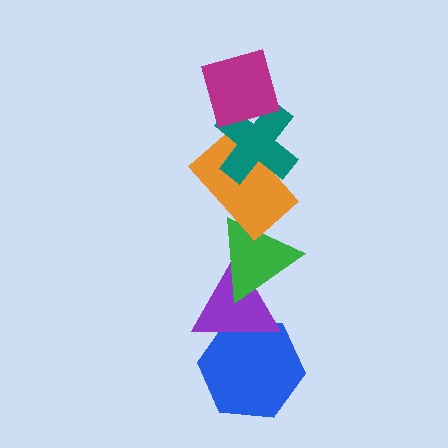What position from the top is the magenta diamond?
The magenta diamond is 1st from the top.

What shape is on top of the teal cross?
The magenta diamond is on top of the teal cross.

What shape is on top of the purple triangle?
The green triangle is on top of the purple triangle.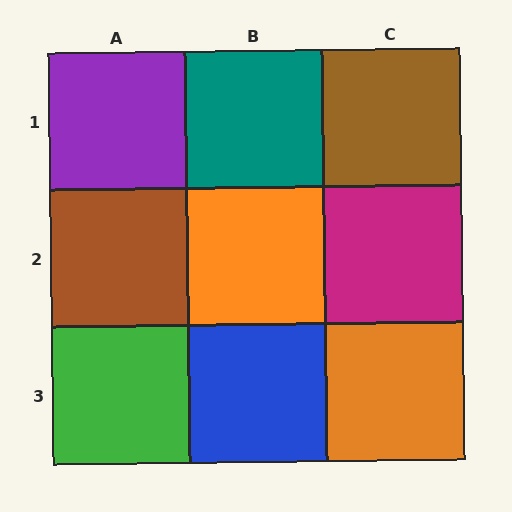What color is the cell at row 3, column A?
Green.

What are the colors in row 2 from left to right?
Brown, orange, magenta.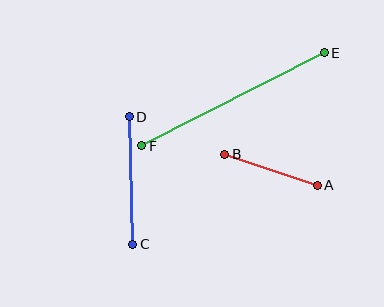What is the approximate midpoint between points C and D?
The midpoint is at approximately (131, 181) pixels.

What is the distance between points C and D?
The distance is approximately 127 pixels.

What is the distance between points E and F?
The distance is approximately 205 pixels.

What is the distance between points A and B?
The distance is approximately 97 pixels.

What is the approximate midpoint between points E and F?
The midpoint is at approximately (233, 99) pixels.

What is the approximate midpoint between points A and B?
The midpoint is at approximately (271, 170) pixels.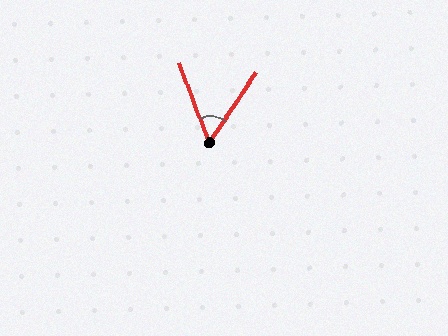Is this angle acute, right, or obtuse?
It is acute.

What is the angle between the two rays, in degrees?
Approximately 55 degrees.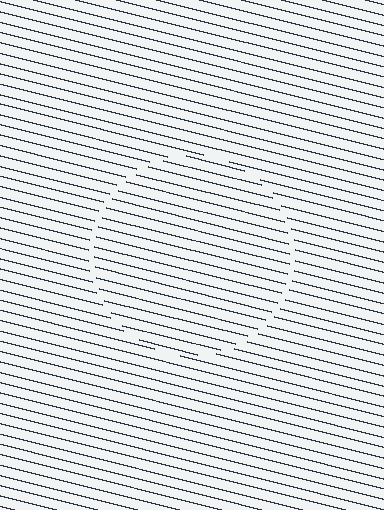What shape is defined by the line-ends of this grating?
An illusory circle. The interior of the shape contains the same grating, shifted by half a period — the contour is defined by the phase discontinuity where line-ends from the inner and outer gratings abut.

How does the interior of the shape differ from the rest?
The interior of the shape contains the same grating, shifted by half a period — the contour is defined by the phase discontinuity where line-ends from the inner and outer gratings abut.